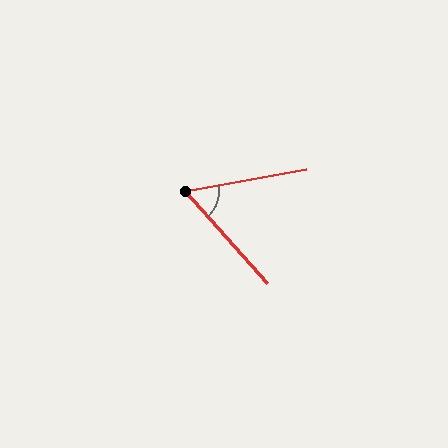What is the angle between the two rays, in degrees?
Approximately 59 degrees.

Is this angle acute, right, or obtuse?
It is acute.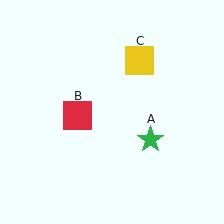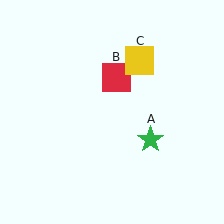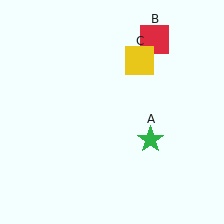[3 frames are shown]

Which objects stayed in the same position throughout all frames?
Green star (object A) and yellow square (object C) remained stationary.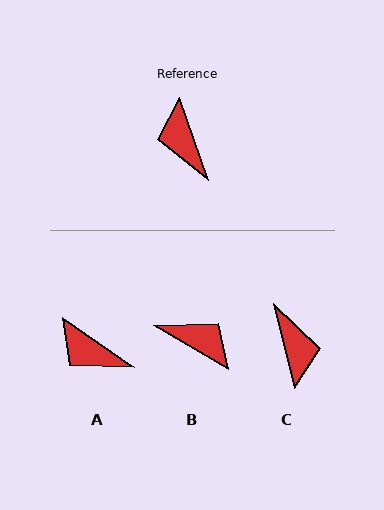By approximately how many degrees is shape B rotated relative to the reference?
Approximately 139 degrees clockwise.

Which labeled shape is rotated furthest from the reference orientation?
C, about 175 degrees away.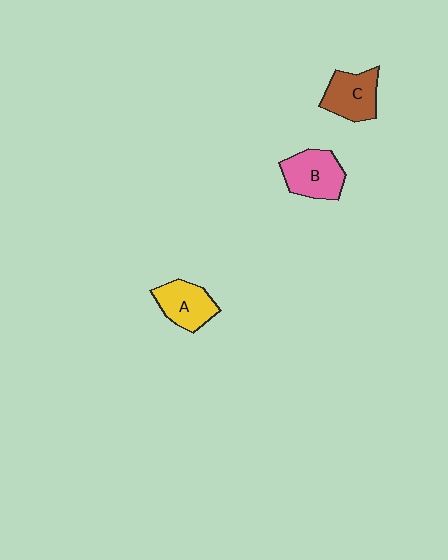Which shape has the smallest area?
Shape A (yellow).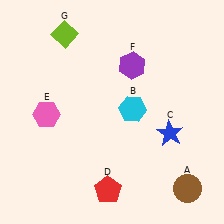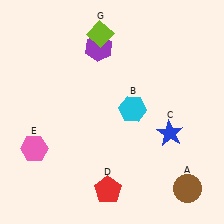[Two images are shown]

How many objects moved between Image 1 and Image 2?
3 objects moved between the two images.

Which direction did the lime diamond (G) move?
The lime diamond (G) moved right.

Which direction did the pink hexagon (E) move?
The pink hexagon (E) moved down.